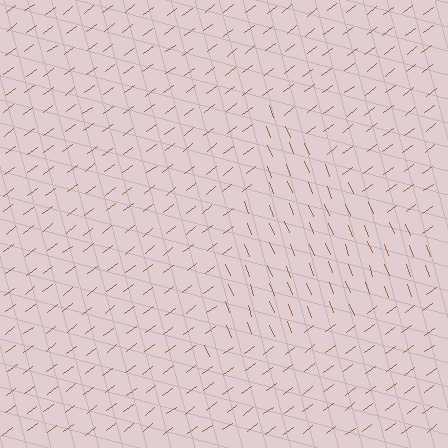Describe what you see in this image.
The image is filled with small brown line segments. A triangle region in the image has lines oriented differently from the surrounding lines, creating a visible texture boundary.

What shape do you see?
I see a triangle.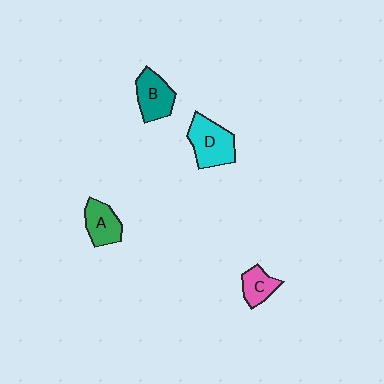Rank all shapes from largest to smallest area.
From largest to smallest: D (cyan), B (teal), A (green), C (pink).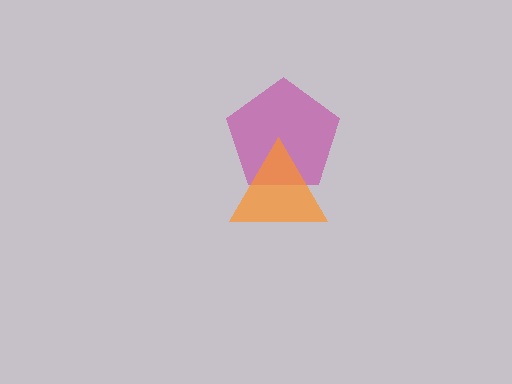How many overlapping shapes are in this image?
There are 2 overlapping shapes in the image.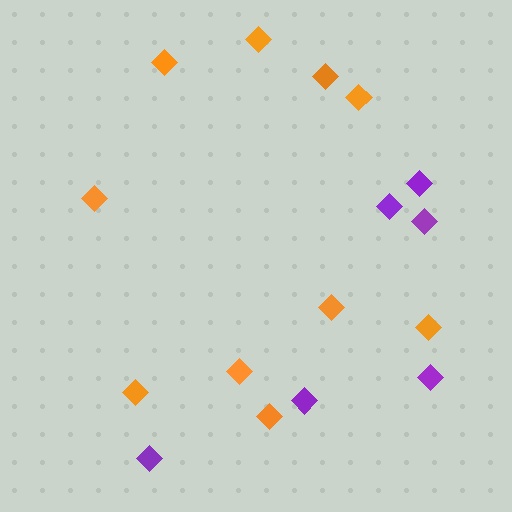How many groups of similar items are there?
There are 2 groups: one group of orange diamonds (10) and one group of purple diamonds (6).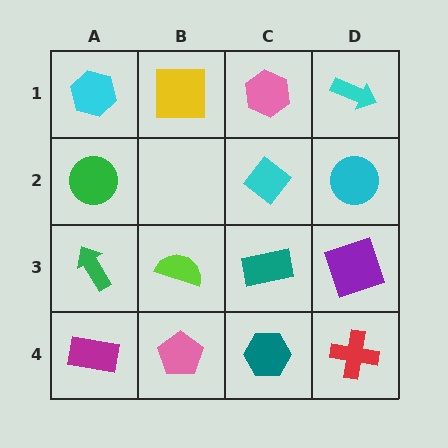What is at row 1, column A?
A cyan hexagon.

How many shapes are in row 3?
4 shapes.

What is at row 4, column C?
A teal hexagon.